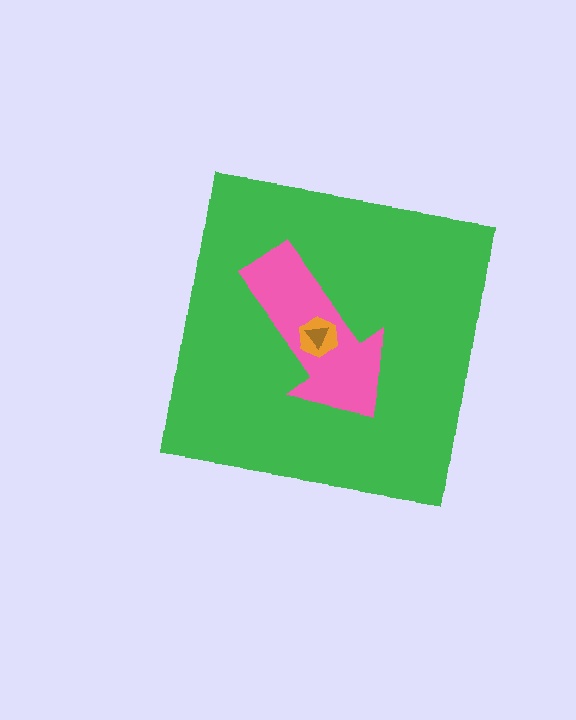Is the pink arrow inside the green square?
Yes.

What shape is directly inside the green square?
The pink arrow.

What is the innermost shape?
The brown triangle.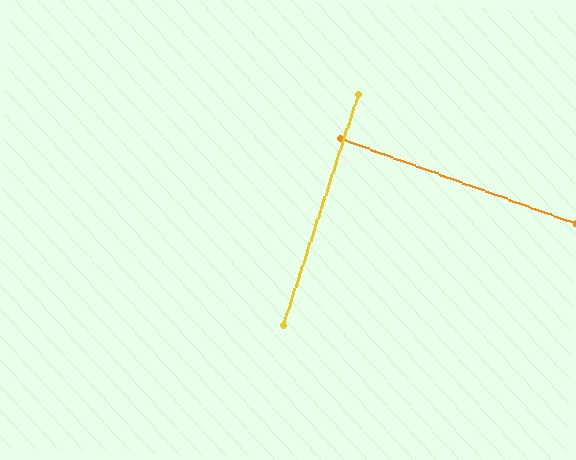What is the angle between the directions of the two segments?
Approximately 88 degrees.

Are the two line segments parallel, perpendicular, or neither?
Perpendicular — they meet at approximately 88°.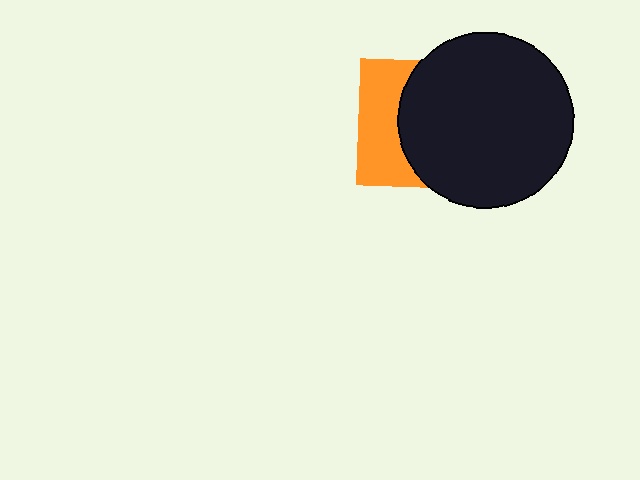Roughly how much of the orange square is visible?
A small part of it is visible (roughly 38%).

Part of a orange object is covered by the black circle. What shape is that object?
It is a square.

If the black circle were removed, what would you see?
You would see the complete orange square.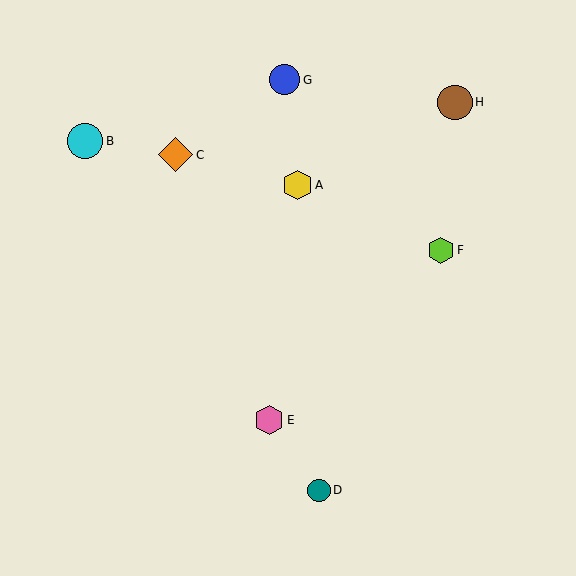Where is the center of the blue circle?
The center of the blue circle is at (284, 80).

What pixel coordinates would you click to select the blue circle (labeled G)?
Click at (284, 80) to select the blue circle G.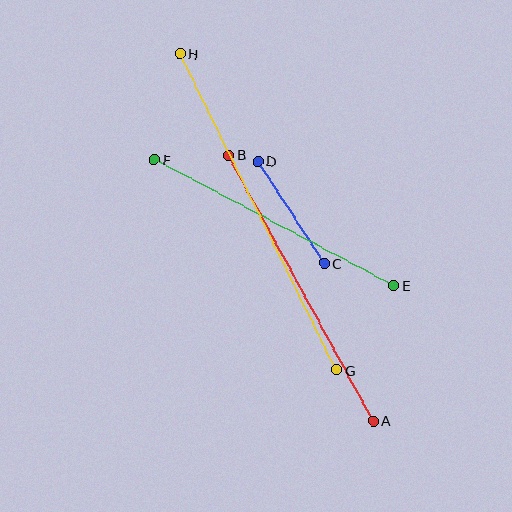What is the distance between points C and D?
The distance is approximately 121 pixels.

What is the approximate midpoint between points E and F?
The midpoint is at approximately (274, 223) pixels.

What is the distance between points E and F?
The distance is approximately 270 pixels.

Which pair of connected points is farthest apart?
Points G and H are farthest apart.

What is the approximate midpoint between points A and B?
The midpoint is at approximately (301, 288) pixels.